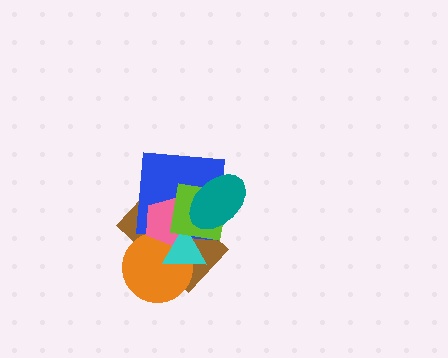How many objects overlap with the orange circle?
3 objects overlap with the orange circle.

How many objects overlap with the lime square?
5 objects overlap with the lime square.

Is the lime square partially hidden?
Yes, it is partially covered by another shape.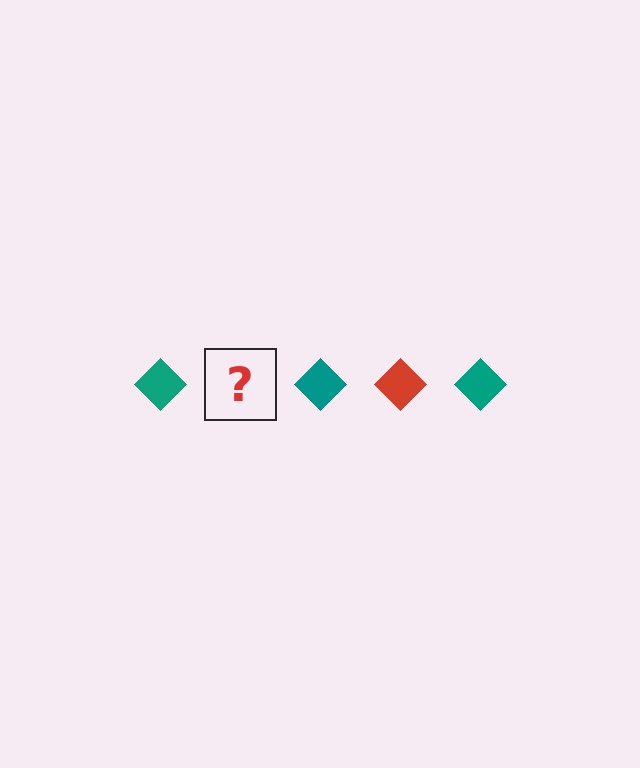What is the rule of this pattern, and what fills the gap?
The rule is that the pattern cycles through teal, red diamonds. The gap should be filled with a red diamond.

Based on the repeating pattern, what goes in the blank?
The blank should be a red diamond.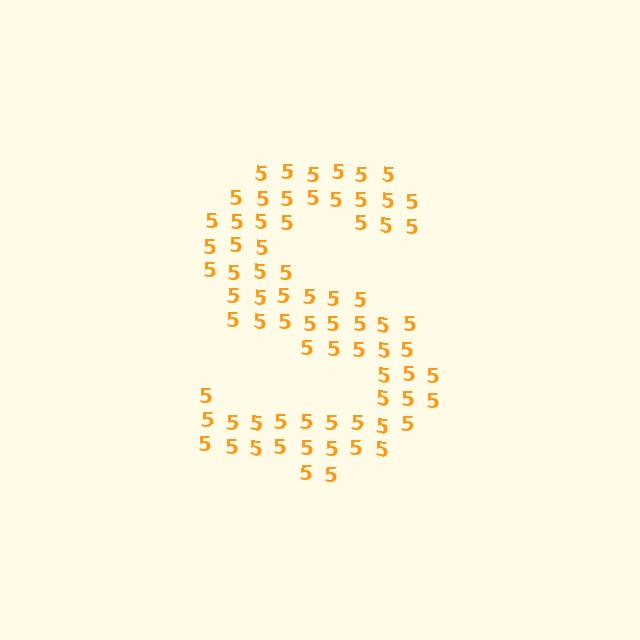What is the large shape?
The large shape is the letter S.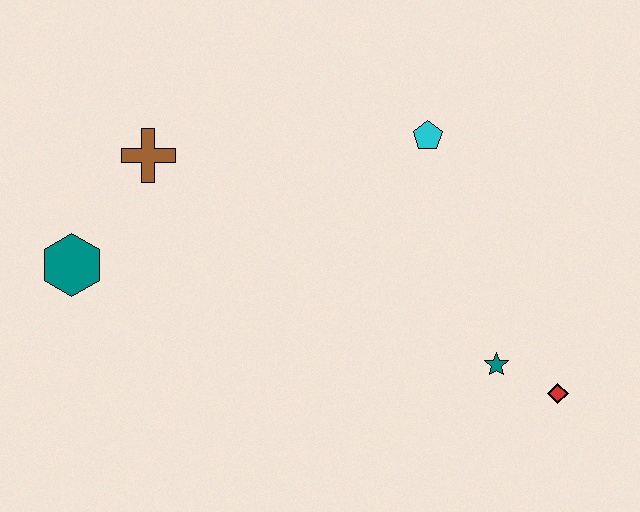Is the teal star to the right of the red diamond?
No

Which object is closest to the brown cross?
The teal hexagon is closest to the brown cross.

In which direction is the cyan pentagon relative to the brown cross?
The cyan pentagon is to the right of the brown cross.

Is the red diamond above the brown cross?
No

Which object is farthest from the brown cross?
The red diamond is farthest from the brown cross.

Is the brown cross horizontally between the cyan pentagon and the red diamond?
No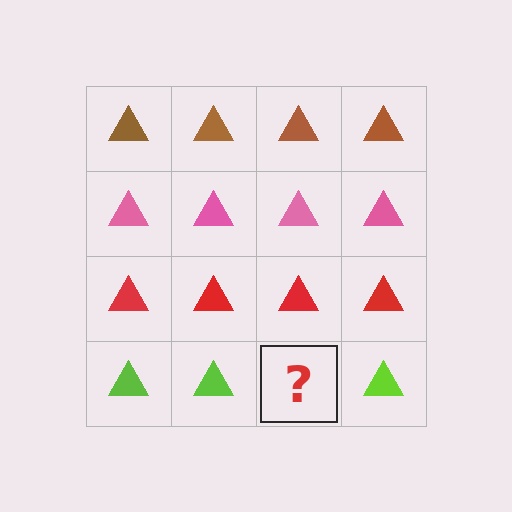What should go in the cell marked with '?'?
The missing cell should contain a lime triangle.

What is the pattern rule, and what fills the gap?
The rule is that each row has a consistent color. The gap should be filled with a lime triangle.